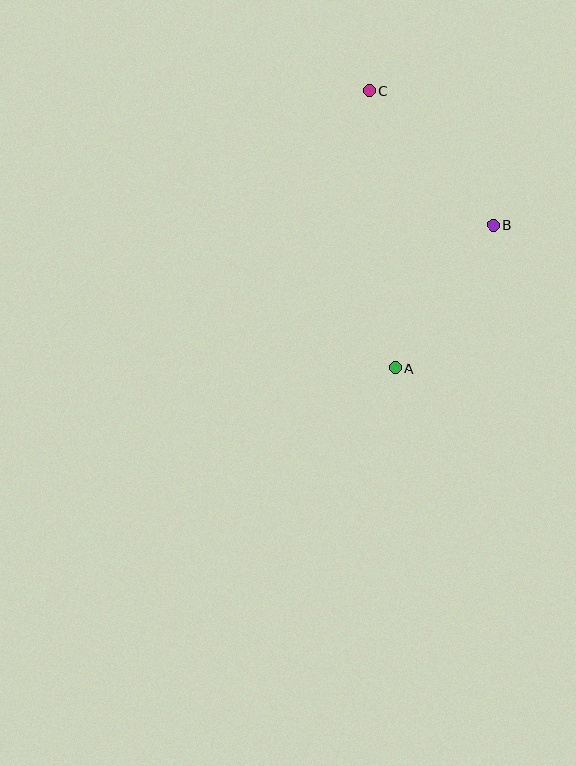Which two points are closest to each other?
Points A and B are closest to each other.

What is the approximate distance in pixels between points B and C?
The distance between B and C is approximately 183 pixels.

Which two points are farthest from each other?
Points A and C are farthest from each other.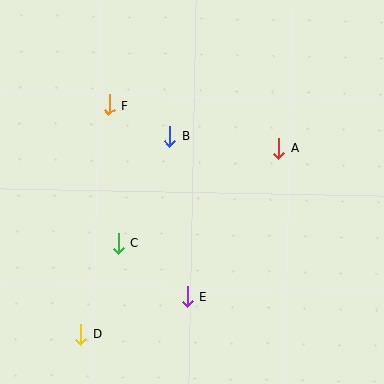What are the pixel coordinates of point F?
Point F is at (109, 105).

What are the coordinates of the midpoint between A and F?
The midpoint between A and F is at (194, 126).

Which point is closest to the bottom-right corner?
Point E is closest to the bottom-right corner.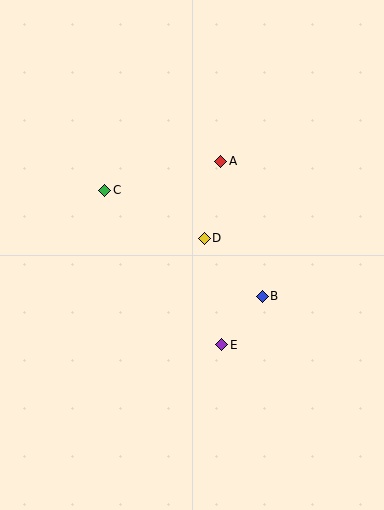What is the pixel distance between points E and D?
The distance between E and D is 108 pixels.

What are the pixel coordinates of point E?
Point E is at (222, 345).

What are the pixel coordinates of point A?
Point A is at (221, 161).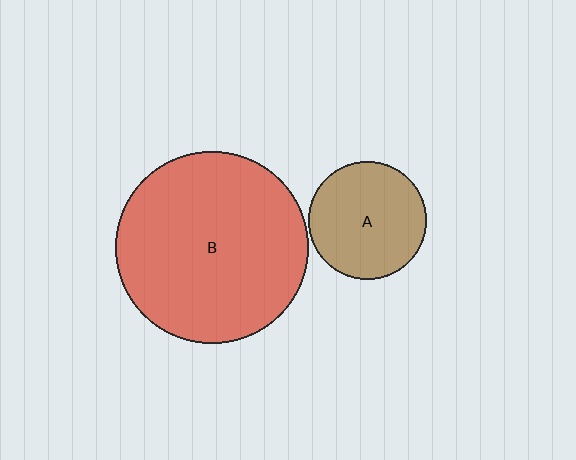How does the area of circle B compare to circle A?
Approximately 2.7 times.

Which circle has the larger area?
Circle B (red).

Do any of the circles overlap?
No, none of the circles overlap.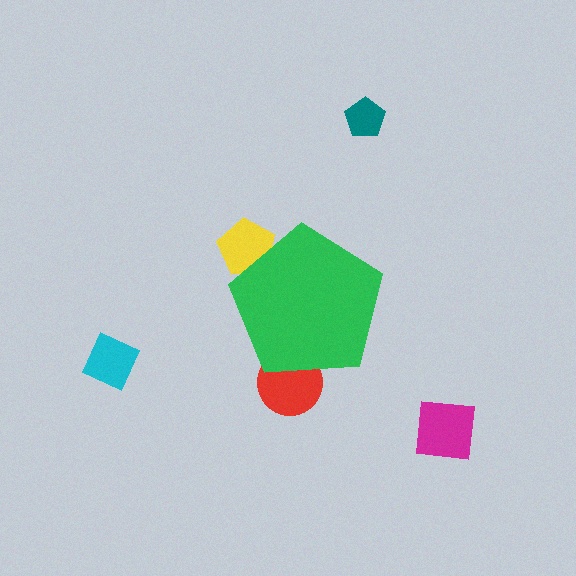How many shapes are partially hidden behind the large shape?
2 shapes are partially hidden.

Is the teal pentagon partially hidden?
No, the teal pentagon is fully visible.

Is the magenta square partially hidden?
No, the magenta square is fully visible.